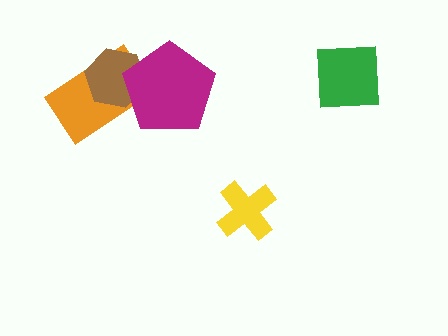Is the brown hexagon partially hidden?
Yes, it is partially covered by another shape.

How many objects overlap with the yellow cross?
0 objects overlap with the yellow cross.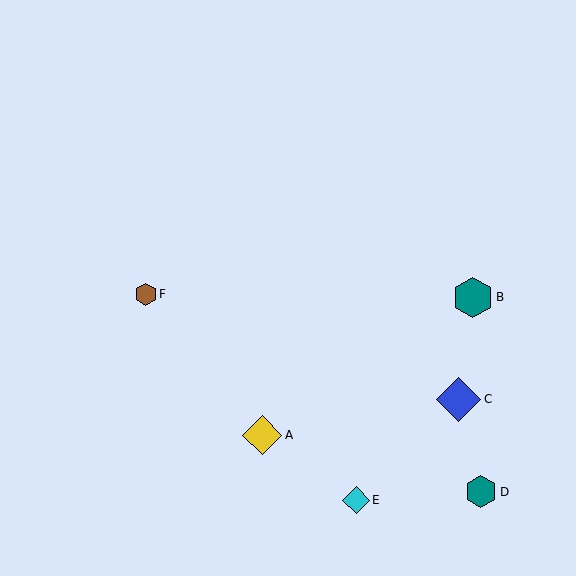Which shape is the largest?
The blue diamond (labeled C) is the largest.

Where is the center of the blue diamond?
The center of the blue diamond is at (459, 399).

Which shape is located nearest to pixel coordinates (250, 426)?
The yellow diamond (labeled A) at (262, 435) is nearest to that location.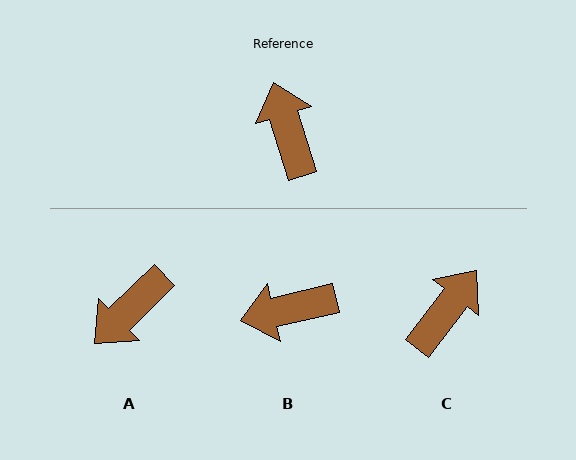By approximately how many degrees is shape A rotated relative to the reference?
Approximately 117 degrees counter-clockwise.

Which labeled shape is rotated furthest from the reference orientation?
A, about 117 degrees away.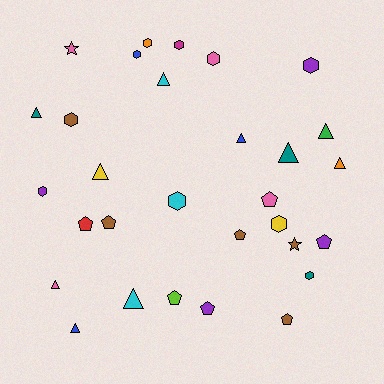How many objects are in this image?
There are 30 objects.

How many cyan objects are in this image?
There are 3 cyan objects.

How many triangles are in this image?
There are 10 triangles.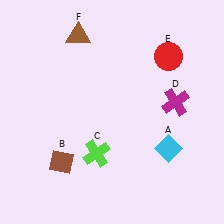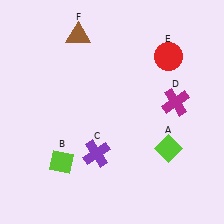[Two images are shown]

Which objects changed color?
A changed from cyan to lime. B changed from brown to lime. C changed from lime to purple.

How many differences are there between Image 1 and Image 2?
There are 3 differences between the two images.